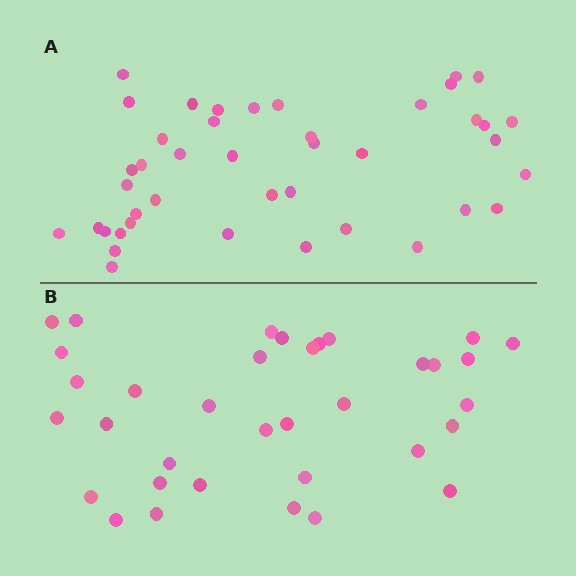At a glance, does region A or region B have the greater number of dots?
Region A (the top region) has more dots.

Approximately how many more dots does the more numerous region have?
Region A has roughly 8 or so more dots than region B.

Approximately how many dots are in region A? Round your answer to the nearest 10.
About 40 dots. (The exact count is 42, which rounds to 40.)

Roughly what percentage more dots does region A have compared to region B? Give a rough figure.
About 20% more.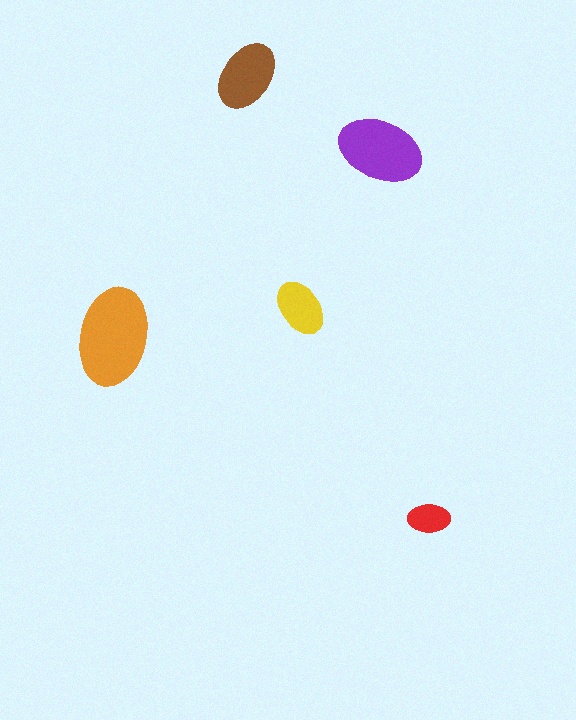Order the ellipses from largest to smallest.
the orange one, the purple one, the brown one, the yellow one, the red one.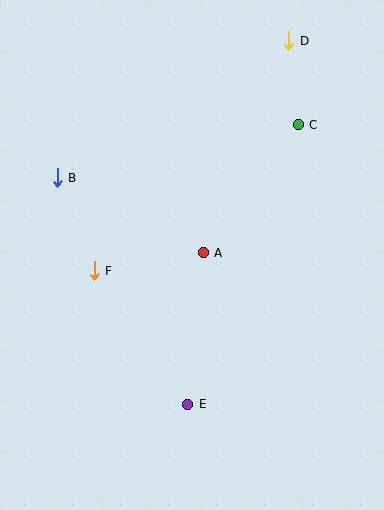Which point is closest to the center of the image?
Point A at (203, 253) is closest to the center.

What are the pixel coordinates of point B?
Point B is at (57, 178).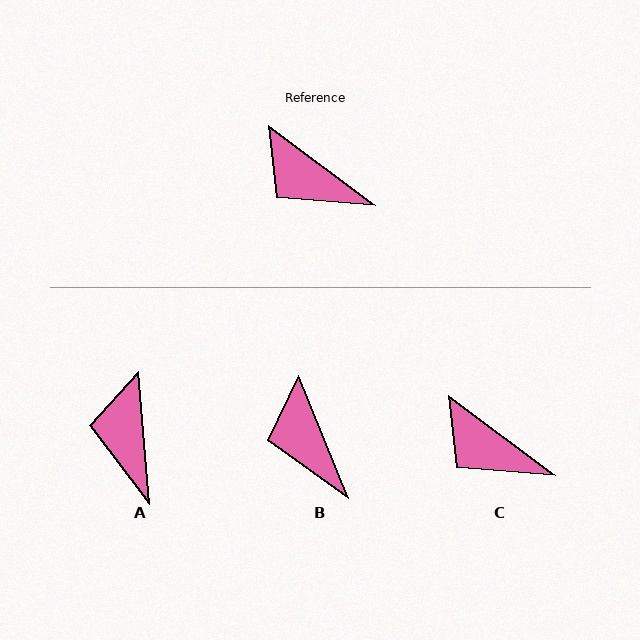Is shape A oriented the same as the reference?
No, it is off by about 49 degrees.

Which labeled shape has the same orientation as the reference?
C.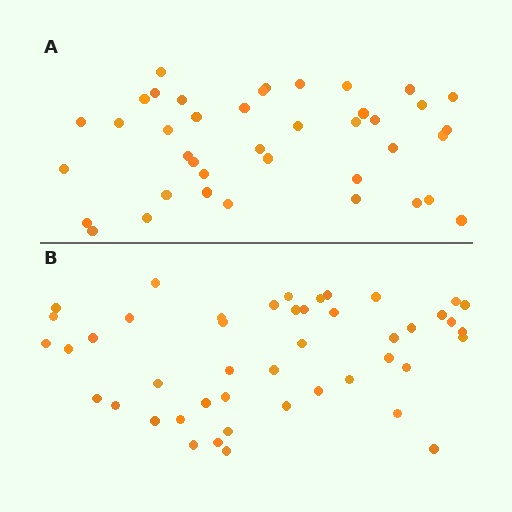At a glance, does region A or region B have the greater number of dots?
Region B (the bottom region) has more dots.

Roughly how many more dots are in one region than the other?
Region B has about 6 more dots than region A.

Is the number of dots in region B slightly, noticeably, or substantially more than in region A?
Region B has only slightly more — the two regions are fairly close. The ratio is roughly 1.1 to 1.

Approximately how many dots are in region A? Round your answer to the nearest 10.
About 40 dots.